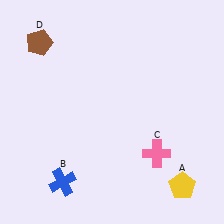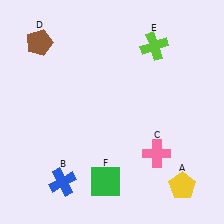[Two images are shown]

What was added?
A lime cross (E), a green square (F) were added in Image 2.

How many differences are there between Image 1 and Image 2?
There are 2 differences between the two images.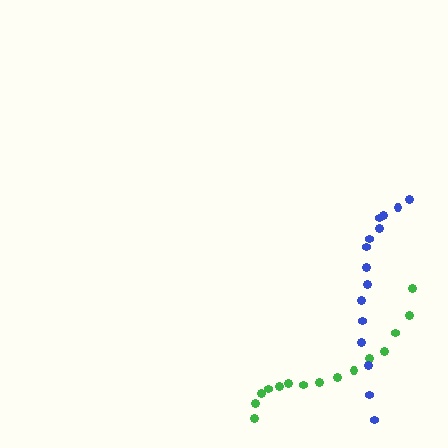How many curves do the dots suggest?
There are 2 distinct paths.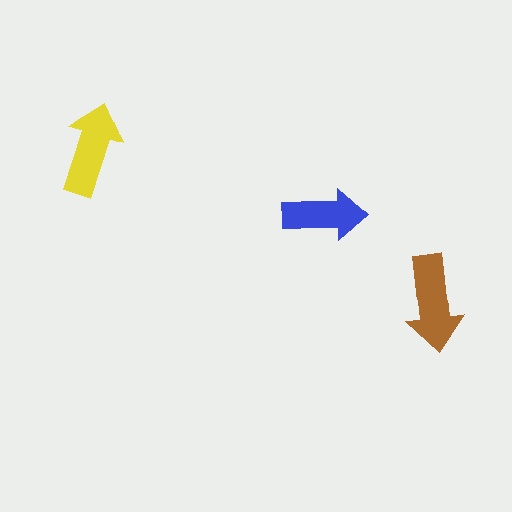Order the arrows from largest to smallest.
the brown one, the yellow one, the blue one.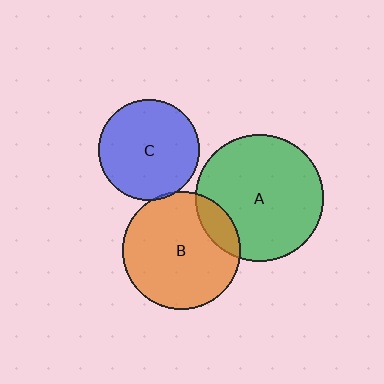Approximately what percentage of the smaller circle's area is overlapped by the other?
Approximately 15%.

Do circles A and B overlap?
Yes.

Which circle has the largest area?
Circle A (green).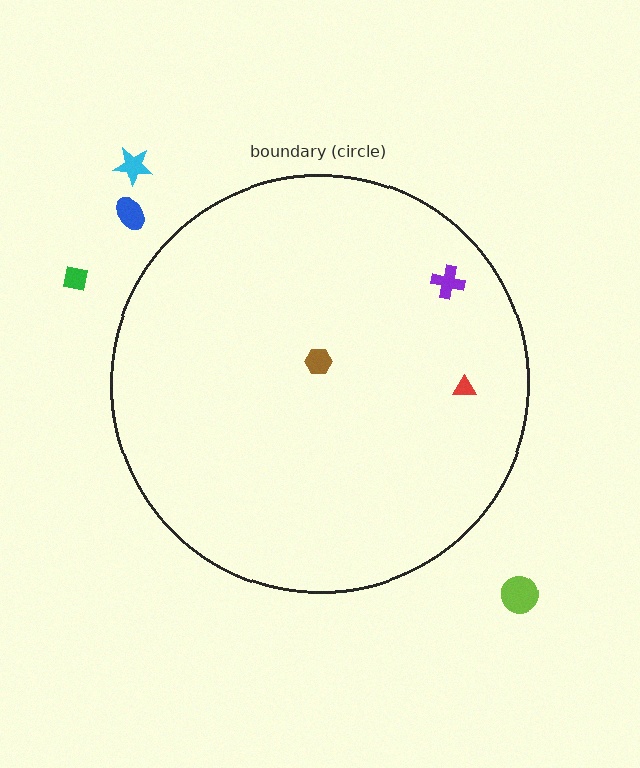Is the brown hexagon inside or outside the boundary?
Inside.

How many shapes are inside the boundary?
3 inside, 4 outside.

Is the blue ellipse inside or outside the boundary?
Outside.